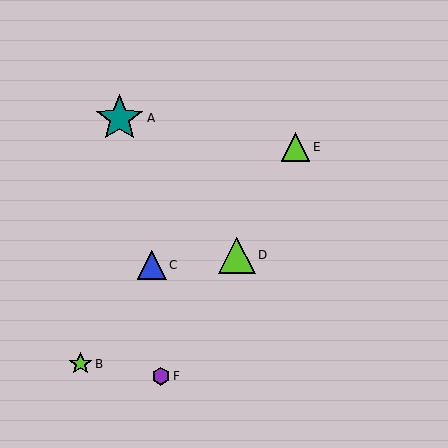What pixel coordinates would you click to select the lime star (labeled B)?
Click at (81, 364) to select the lime star B.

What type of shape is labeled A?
Shape A is a teal star.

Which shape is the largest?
The teal star (labeled A) is the largest.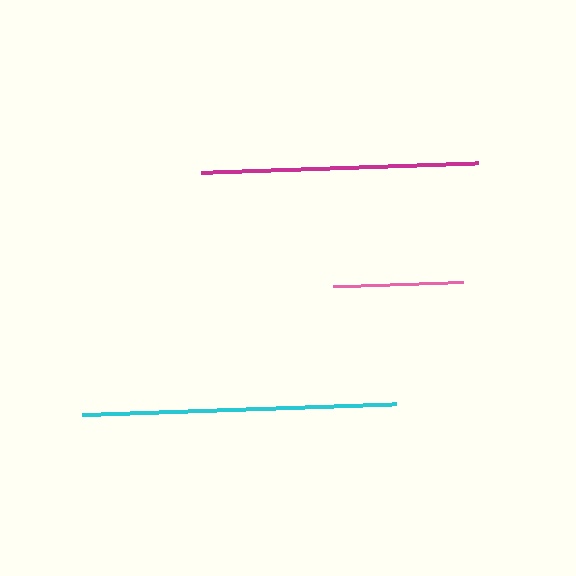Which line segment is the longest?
The cyan line is the longest at approximately 314 pixels.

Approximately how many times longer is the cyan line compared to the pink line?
The cyan line is approximately 2.4 times the length of the pink line.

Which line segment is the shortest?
The pink line is the shortest at approximately 130 pixels.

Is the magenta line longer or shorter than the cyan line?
The cyan line is longer than the magenta line.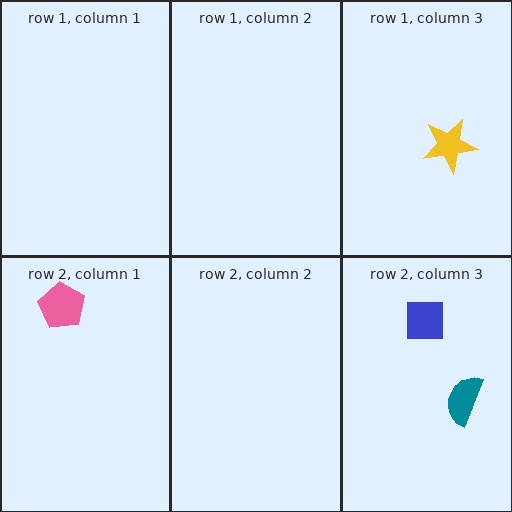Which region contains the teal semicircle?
The row 2, column 3 region.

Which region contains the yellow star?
The row 1, column 3 region.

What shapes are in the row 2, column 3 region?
The teal semicircle, the blue square.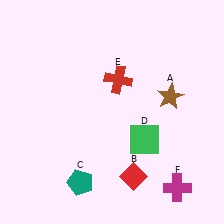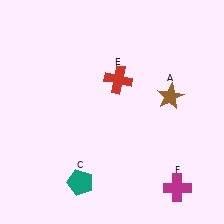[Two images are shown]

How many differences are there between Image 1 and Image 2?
There are 2 differences between the two images.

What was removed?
The green square (D), the red diamond (B) were removed in Image 2.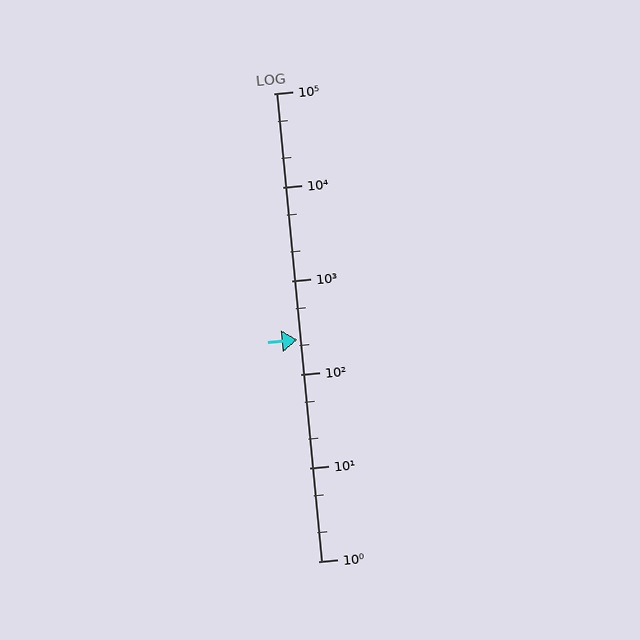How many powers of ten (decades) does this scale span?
The scale spans 5 decades, from 1 to 100000.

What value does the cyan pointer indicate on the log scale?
The pointer indicates approximately 230.